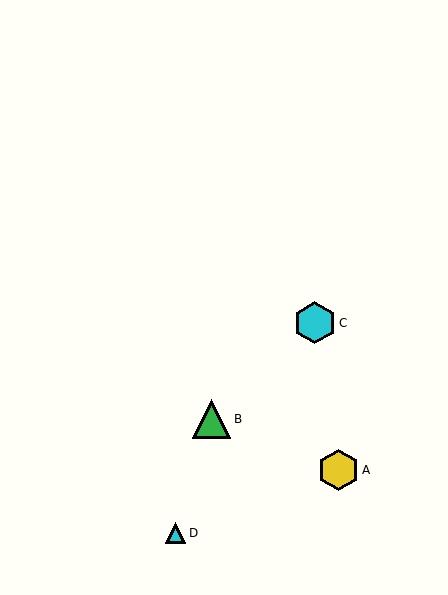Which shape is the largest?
The cyan hexagon (labeled C) is the largest.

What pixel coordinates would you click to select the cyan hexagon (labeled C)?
Click at (315, 323) to select the cyan hexagon C.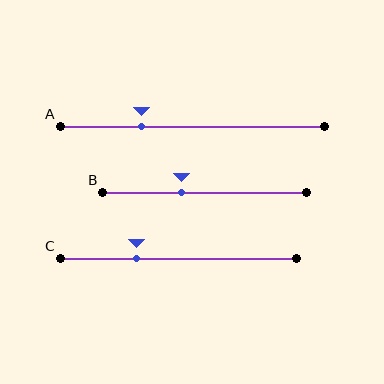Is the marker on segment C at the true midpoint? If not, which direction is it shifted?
No, the marker on segment C is shifted to the left by about 17% of the segment length.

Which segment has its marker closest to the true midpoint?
Segment B has its marker closest to the true midpoint.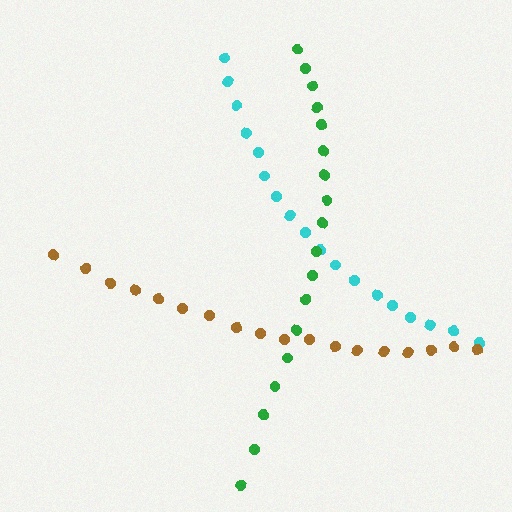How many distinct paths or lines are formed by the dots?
There are 3 distinct paths.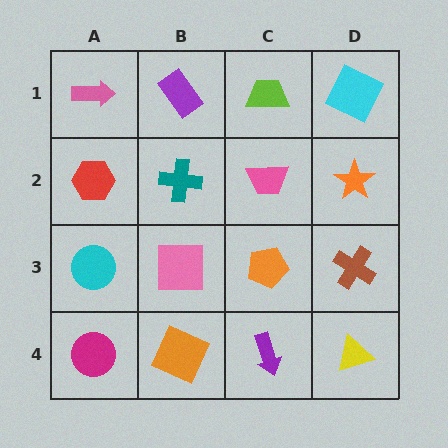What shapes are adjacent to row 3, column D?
An orange star (row 2, column D), a yellow triangle (row 4, column D), an orange pentagon (row 3, column C).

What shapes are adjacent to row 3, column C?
A pink trapezoid (row 2, column C), a purple arrow (row 4, column C), a pink square (row 3, column B), a brown cross (row 3, column D).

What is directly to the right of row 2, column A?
A teal cross.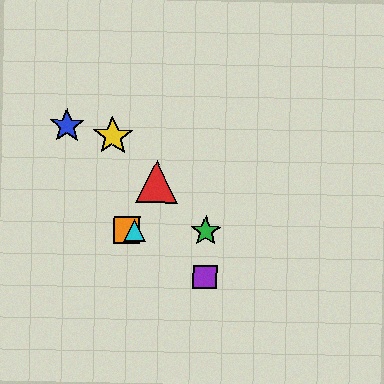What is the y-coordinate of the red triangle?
The red triangle is at y≈182.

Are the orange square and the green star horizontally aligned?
Yes, both are at y≈230.